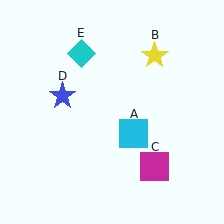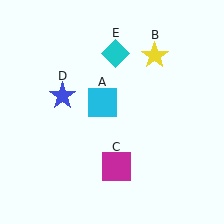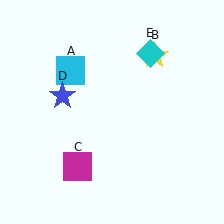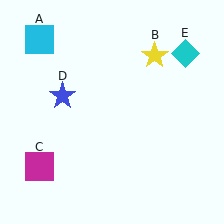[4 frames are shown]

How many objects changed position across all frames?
3 objects changed position: cyan square (object A), magenta square (object C), cyan diamond (object E).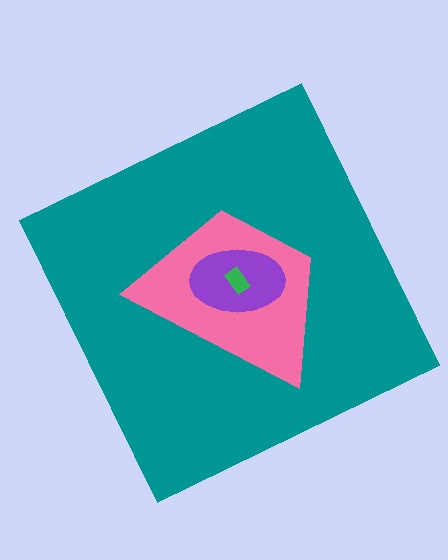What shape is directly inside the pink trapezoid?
The purple ellipse.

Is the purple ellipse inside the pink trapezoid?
Yes.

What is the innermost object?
The green rectangle.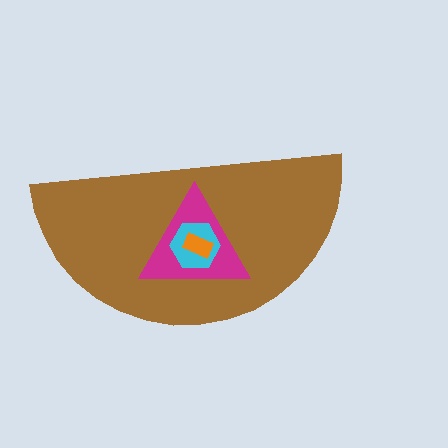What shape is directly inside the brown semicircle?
The magenta triangle.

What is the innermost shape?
The orange rectangle.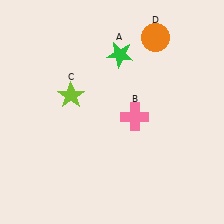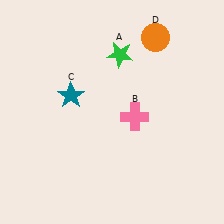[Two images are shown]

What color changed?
The star (C) changed from lime in Image 1 to teal in Image 2.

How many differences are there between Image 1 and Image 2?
There is 1 difference between the two images.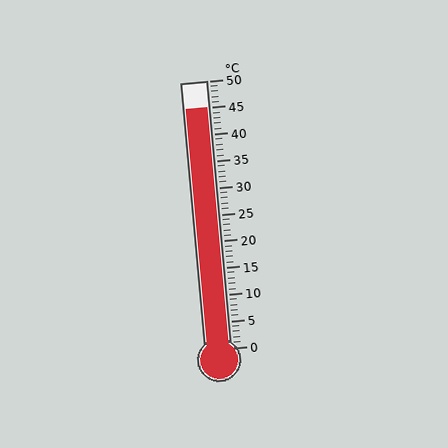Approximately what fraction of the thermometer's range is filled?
The thermometer is filled to approximately 90% of its range.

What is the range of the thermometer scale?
The thermometer scale ranges from 0°C to 50°C.